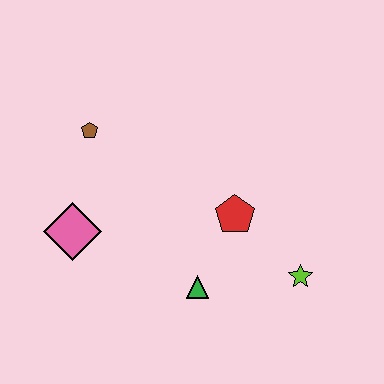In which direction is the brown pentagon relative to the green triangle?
The brown pentagon is above the green triangle.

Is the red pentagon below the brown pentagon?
Yes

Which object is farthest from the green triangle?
The brown pentagon is farthest from the green triangle.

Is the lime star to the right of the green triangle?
Yes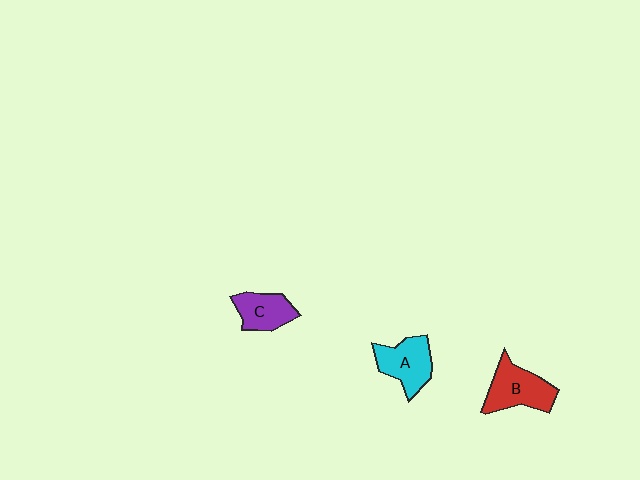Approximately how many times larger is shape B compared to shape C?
Approximately 1.4 times.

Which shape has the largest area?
Shape B (red).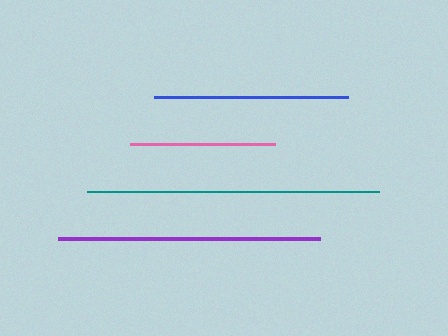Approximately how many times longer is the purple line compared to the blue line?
The purple line is approximately 1.3 times the length of the blue line.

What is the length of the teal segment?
The teal segment is approximately 292 pixels long.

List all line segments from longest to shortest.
From longest to shortest: teal, purple, blue, pink.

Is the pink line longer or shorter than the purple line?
The purple line is longer than the pink line.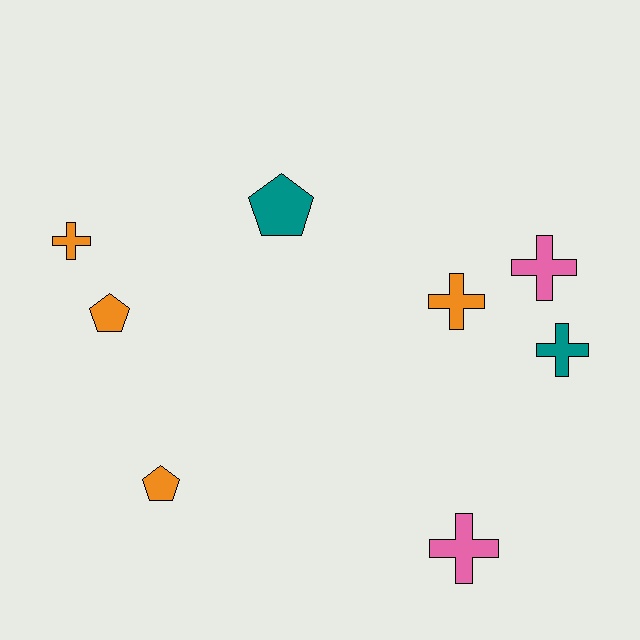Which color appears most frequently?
Orange, with 4 objects.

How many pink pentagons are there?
There are no pink pentagons.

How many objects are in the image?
There are 8 objects.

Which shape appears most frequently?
Cross, with 5 objects.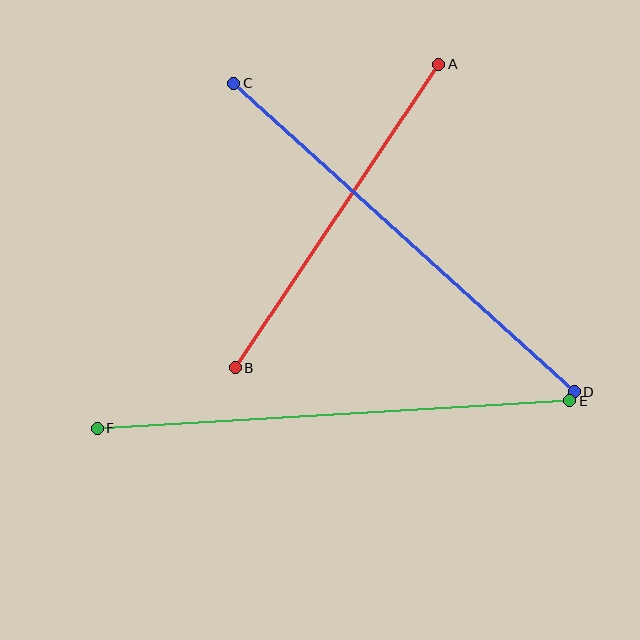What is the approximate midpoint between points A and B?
The midpoint is at approximately (337, 216) pixels.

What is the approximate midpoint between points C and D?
The midpoint is at approximately (404, 237) pixels.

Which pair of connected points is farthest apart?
Points E and F are farthest apart.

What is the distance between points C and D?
The distance is approximately 460 pixels.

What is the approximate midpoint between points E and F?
The midpoint is at approximately (333, 414) pixels.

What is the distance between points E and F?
The distance is approximately 473 pixels.